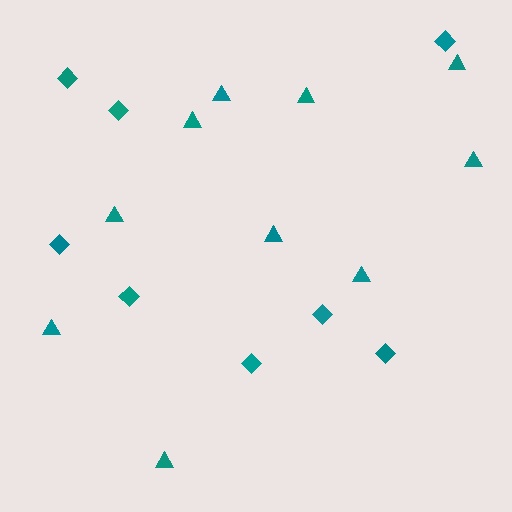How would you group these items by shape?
There are 2 groups: one group of triangles (10) and one group of diamonds (8).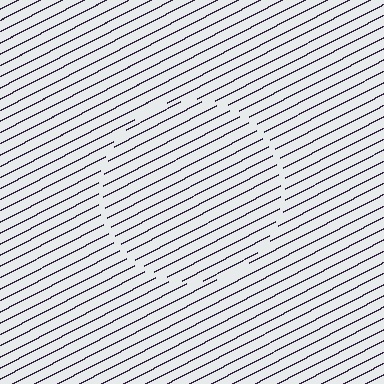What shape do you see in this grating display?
An illusory circle. The interior of the shape contains the same grating, shifted by half a period — the contour is defined by the phase discontinuity where line-ends from the inner and outer gratings abut.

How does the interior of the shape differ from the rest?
The interior of the shape contains the same grating, shifted by half a period — the contour is defined by the phase discontinuity where line-ends from the inner and outer gratings abut.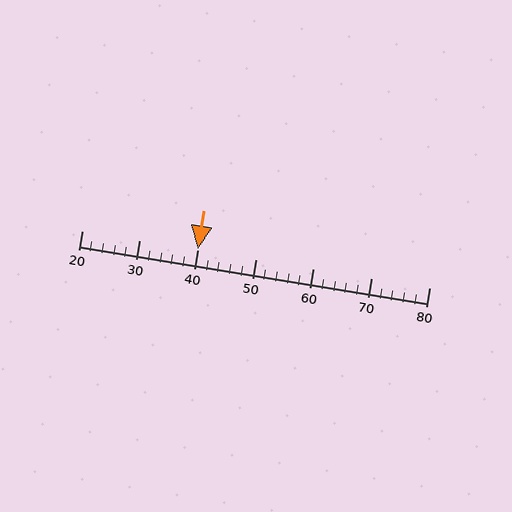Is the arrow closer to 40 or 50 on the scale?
The arrow is closer to 40.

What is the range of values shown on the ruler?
The ruler shows values from 20 to 80.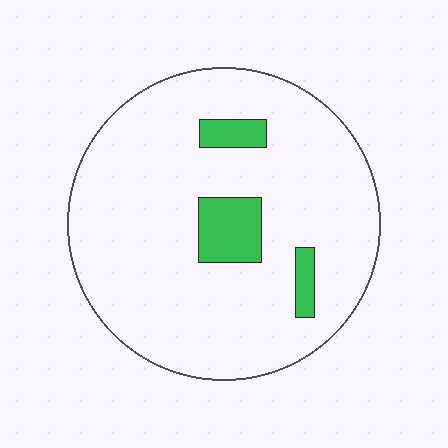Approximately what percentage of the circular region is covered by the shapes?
Approximately 10%.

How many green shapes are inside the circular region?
3.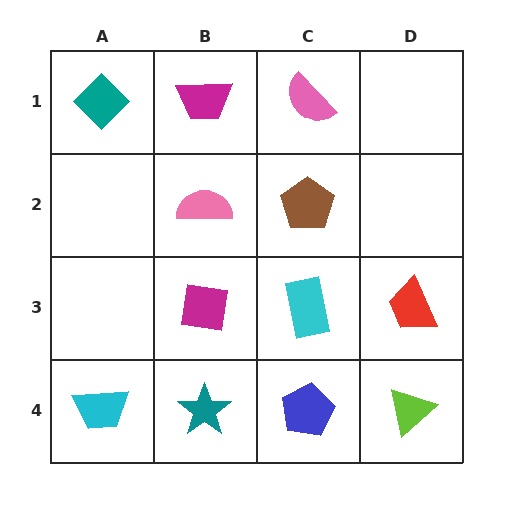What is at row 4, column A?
A cyan trapezoid.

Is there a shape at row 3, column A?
No, that cell is empty.